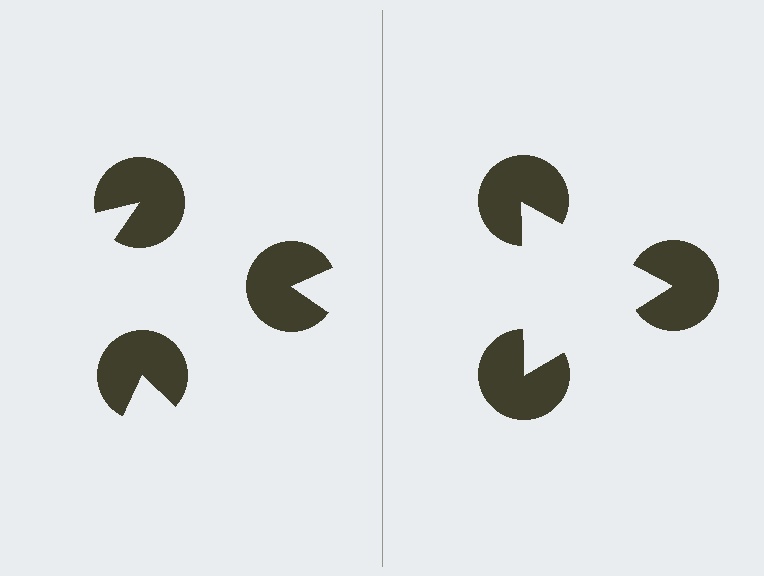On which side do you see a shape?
An illusory triangle appears on the right side. On the left side the wedge cuts are rotated, so no coherent shape forms.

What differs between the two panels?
The pac-man discs are positioned identically on both sides; only the wedge orientations differ. On the right they align to a triangle; on the left they are misaligned.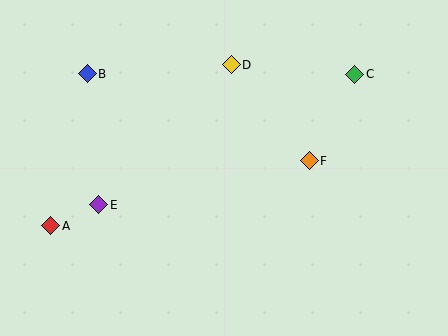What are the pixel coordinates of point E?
Point E is at (99, 205).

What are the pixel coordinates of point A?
Point A is at (51, 226).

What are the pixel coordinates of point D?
Point D is at (231, 65).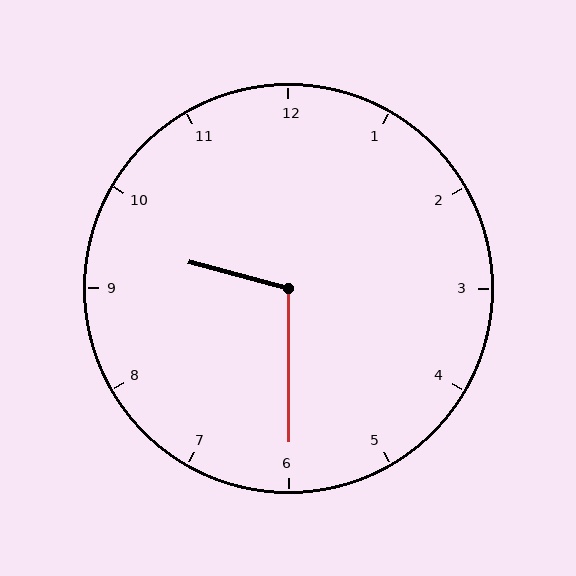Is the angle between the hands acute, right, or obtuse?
It is obtuse.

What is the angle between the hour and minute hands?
Approximately 105 degrees.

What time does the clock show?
9:30.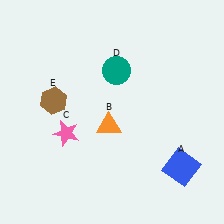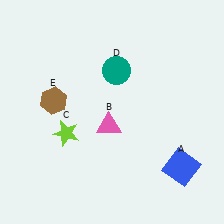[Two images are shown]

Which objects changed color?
B changed from orange to pink. C changed from pink to lime.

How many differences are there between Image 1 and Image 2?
There are 2 differences between the two images.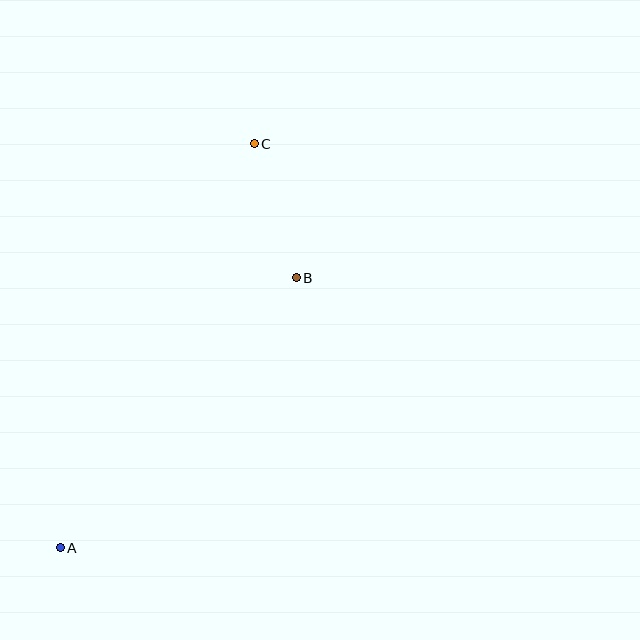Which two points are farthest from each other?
Points A and C are farthest from each other.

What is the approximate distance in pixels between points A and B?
The distance between A and B is approximately 359 pixels.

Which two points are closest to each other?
Points B and C are closest to each other.